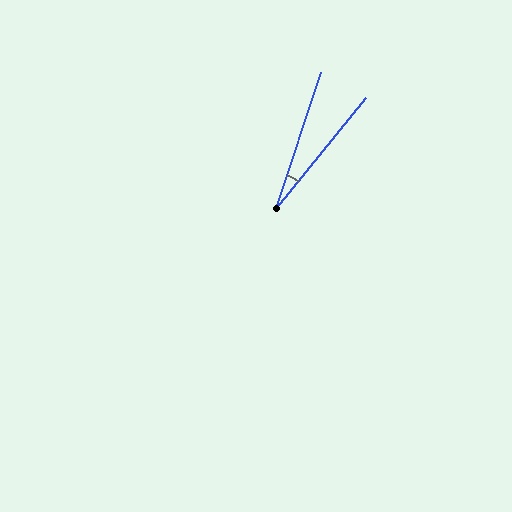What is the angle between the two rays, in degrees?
Approximately 21 degrees.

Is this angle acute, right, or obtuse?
It is acute.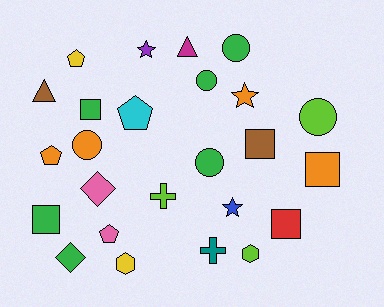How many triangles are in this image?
There are 2 triangles.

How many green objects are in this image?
There are 6 green objects.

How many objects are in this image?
There are 25 objects.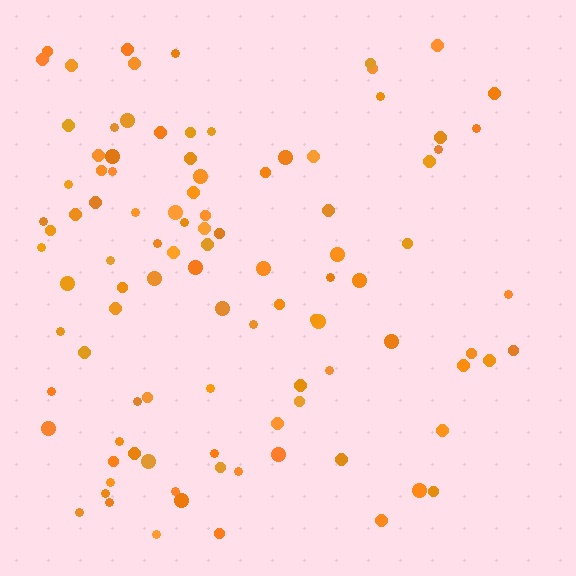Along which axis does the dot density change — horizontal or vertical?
Horizontal.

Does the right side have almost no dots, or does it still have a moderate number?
Still a moderate number, just noticeably fewer than the left.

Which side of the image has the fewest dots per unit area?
The right.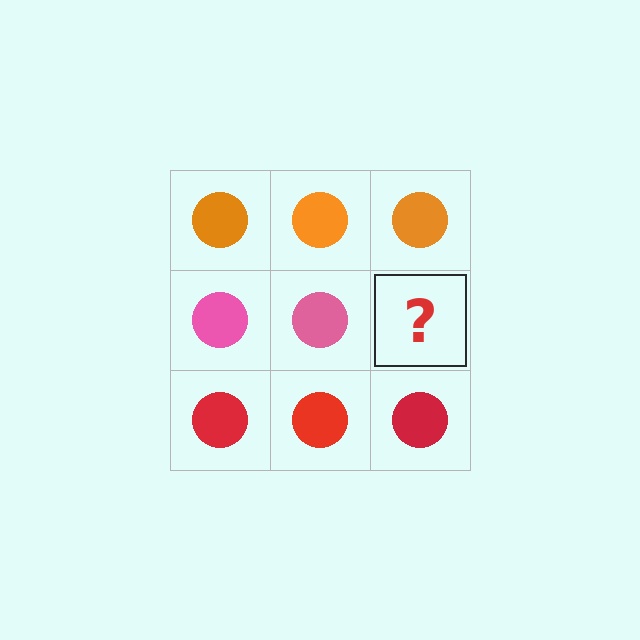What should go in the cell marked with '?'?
The missing cell should contain a pink circle.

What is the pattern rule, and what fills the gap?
The rule is that each row has a consistent color. The gap should be filled with a pink circle.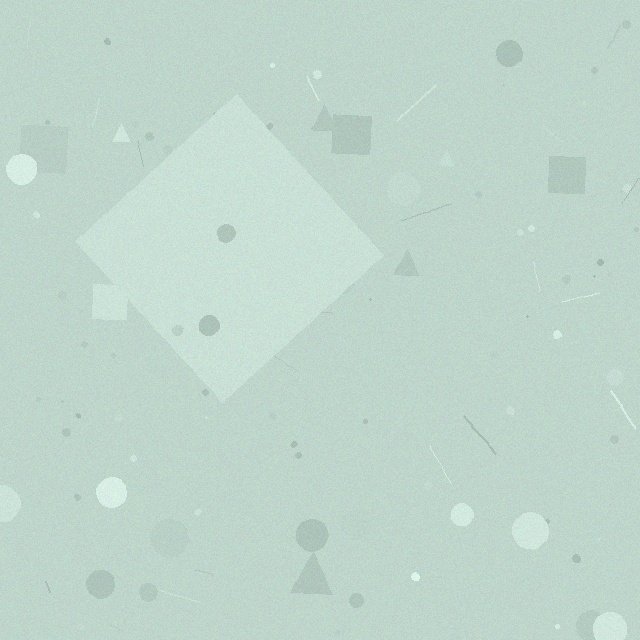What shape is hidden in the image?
A diamond is hidden in the image.